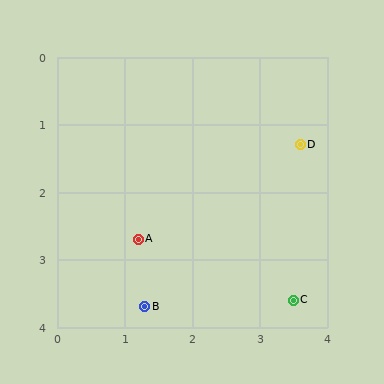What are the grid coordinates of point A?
Point A is at approximately (1.2, 2.7).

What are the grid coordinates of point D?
Point D is at approximately (3.6, 1.3).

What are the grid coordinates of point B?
Point B is at approximately (1.3, 3.7).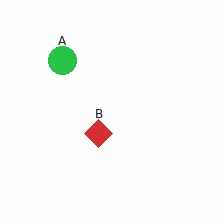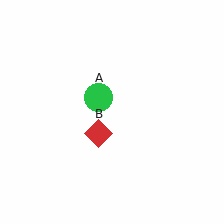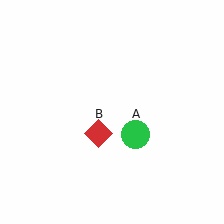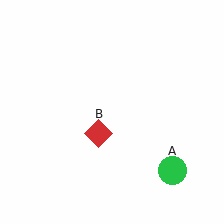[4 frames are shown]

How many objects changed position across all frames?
1 object changed position: green circle (object A).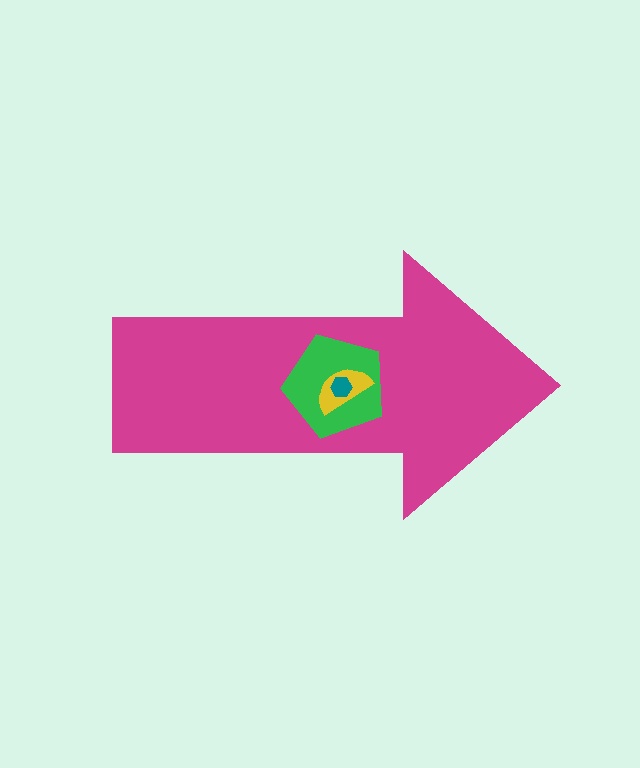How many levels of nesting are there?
4.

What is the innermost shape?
The teal hexagon.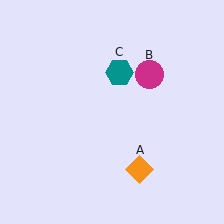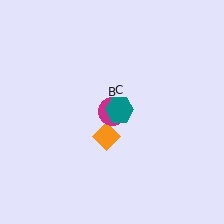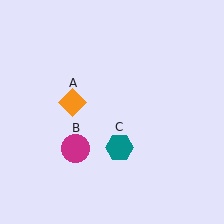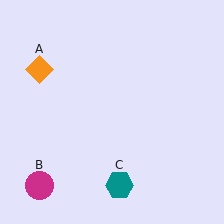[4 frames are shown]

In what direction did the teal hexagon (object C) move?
The teal hexagon (object C) moved down.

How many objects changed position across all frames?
3 objects changed position: orange diamond (object A), magenta circle (object B), teal hexagon (object C).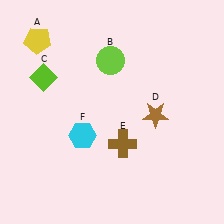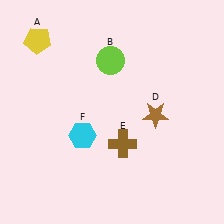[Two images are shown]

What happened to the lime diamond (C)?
The lime diamond (C) was removed in Image 2. It was in the top-left area of Image 1.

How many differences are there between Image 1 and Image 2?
There is 1 difference between the two images.